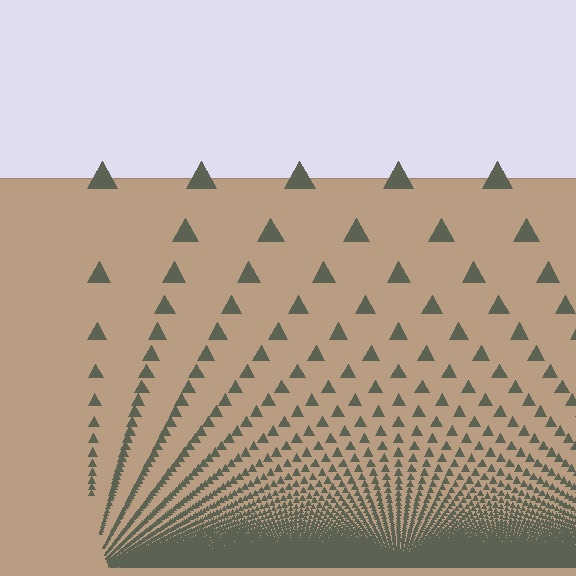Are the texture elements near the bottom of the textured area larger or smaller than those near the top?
Smaller. The gradient is inverted — elements near the bottom are smaller and denser.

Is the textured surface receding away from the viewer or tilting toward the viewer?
The surface appears to tilt toward the viewer. Texture elements get larger and sparser toward the top.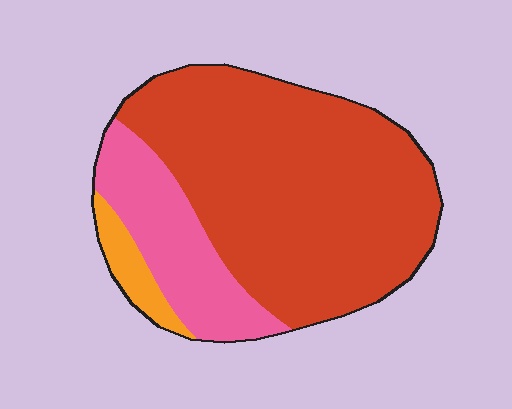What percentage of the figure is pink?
Pink takes up about one fifth (1/5) of the figure.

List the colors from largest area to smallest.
From largest to smallest: red, pink, orange.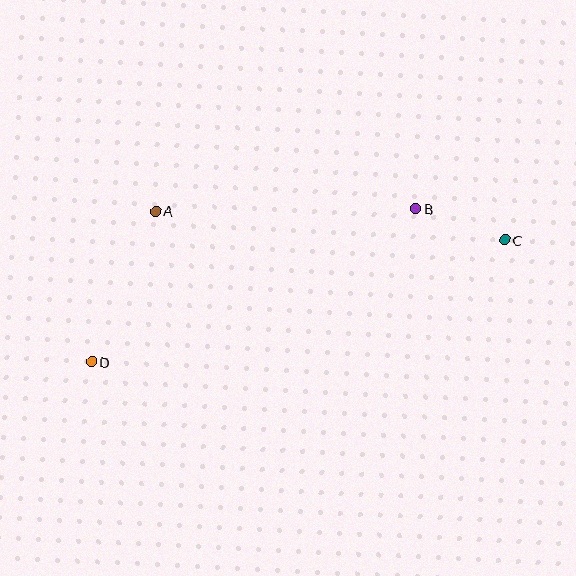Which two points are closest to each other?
Points B and C are closest to each other.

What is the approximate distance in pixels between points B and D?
The distance between B and D is approximately 358 pixels.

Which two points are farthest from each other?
Points C and D are farthest from each other.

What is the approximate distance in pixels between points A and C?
The distance between A and C is approximately 350 pixels.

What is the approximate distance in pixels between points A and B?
The distance between A and B is approximately 260 pixels.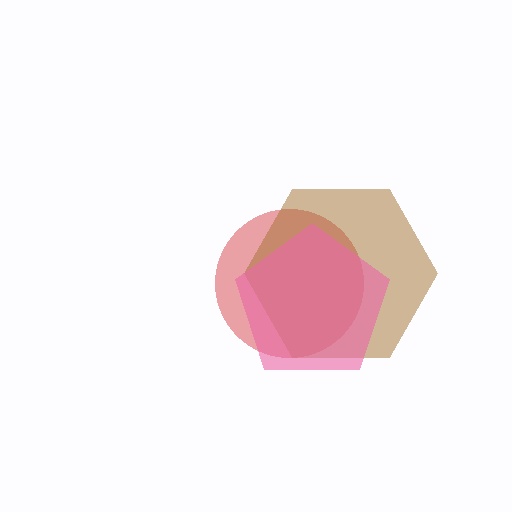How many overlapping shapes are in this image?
There are 3 overlapping shapes in the image.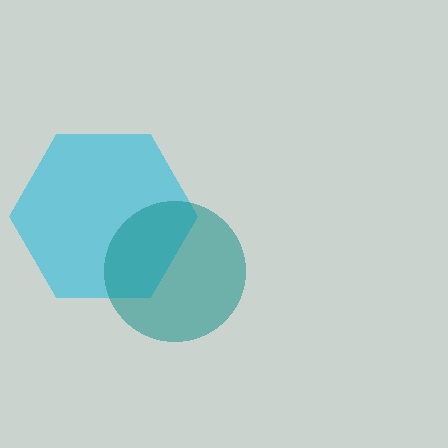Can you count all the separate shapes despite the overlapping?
Yes, there are 2 separate shapes.